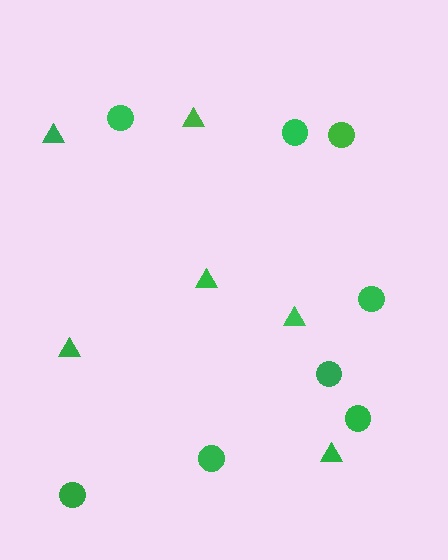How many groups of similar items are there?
There are 2 groups: one group of circles (8) and one group of triangles (6).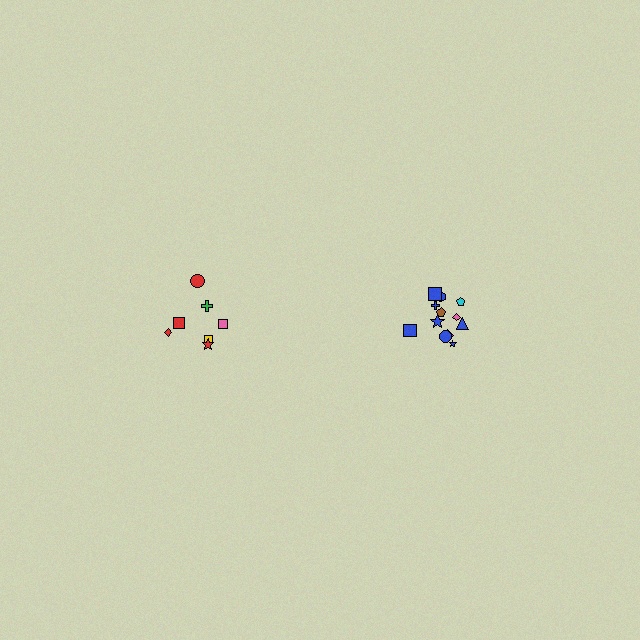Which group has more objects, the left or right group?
The right group.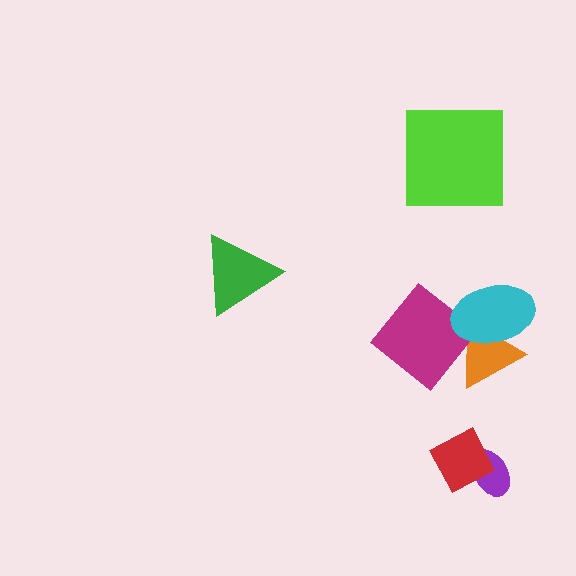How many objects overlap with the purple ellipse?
1 object overlaps with the purple ellipse.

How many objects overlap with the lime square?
0 objects overlap with the lime square.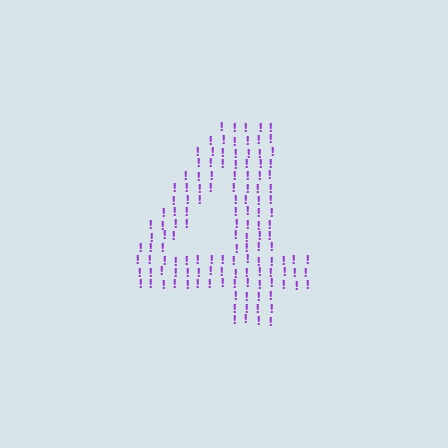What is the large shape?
The large shape is the digit 4.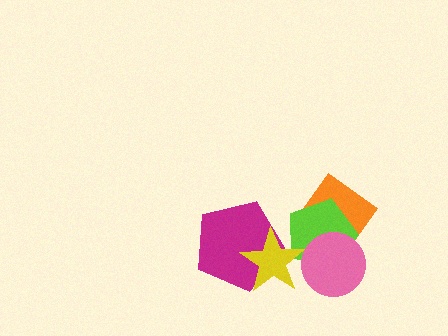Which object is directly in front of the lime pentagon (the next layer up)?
The pink circle is directly in front of the lime pentagon.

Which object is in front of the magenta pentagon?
The yellow star is in front of the magenta pentagon.